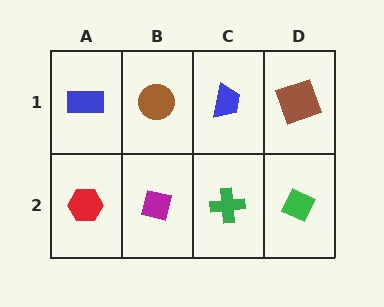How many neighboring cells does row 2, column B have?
3.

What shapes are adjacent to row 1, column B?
A magenta square (row 2, column B), a blue rectangle (row 1, column A), a blue trapezoid (row 1, column C).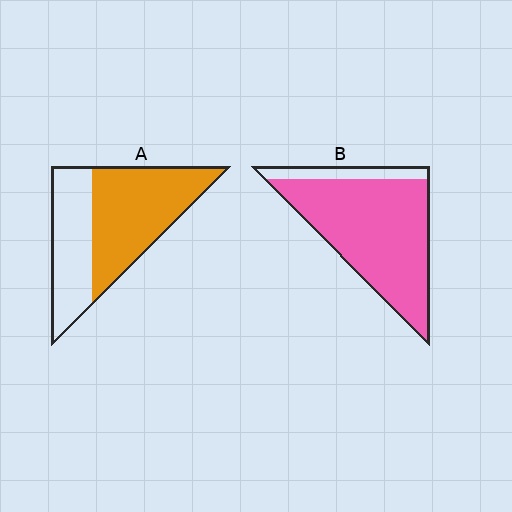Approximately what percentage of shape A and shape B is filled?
A is approximately 60% and B is approximately 85%.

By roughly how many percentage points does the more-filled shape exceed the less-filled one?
By roughly 25 percentage points (B over A).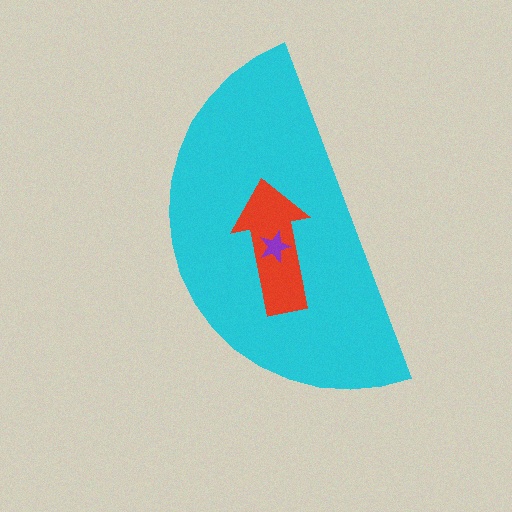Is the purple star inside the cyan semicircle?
Yes.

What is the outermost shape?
The cyan semicircle.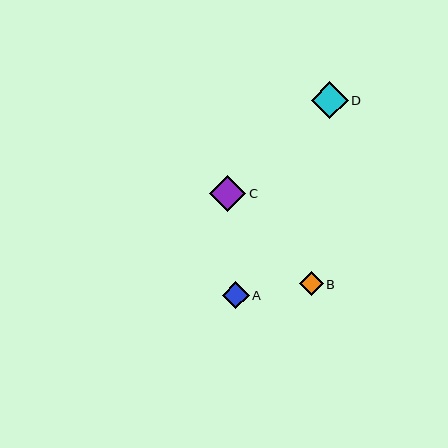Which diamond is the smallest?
Diamond B is the smallest with a size of approximately 23 pixels.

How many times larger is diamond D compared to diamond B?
Diamond D is approximately 1.6 times the size of diamond B.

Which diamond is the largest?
Diamond D is the largest with a size of approximately 37 pixels.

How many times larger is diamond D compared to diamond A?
Diamond D is approximately 1.4 times the size of diamond A.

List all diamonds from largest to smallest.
From largest to smallest: D, C, A, B.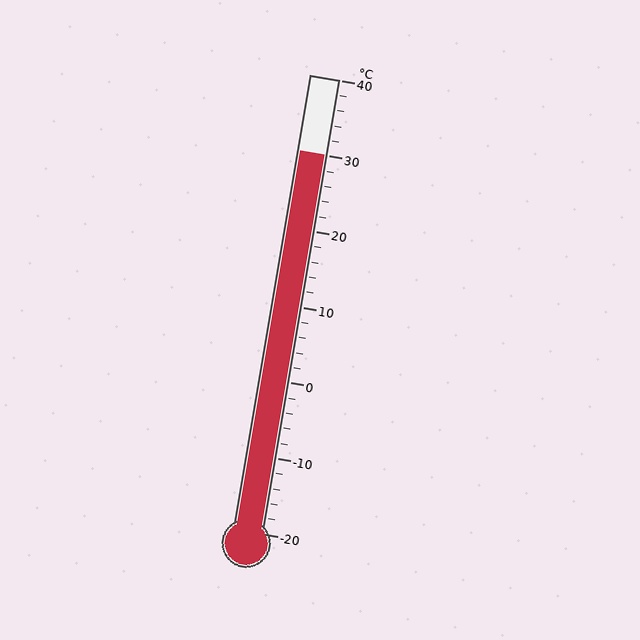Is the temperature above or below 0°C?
The temperature is above 0°C.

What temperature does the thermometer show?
The thermometer shows approximately 30°C.